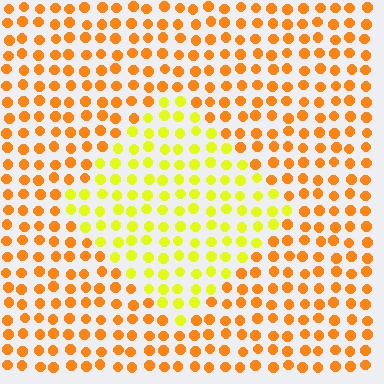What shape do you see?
I see a diamond.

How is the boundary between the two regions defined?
The boundary is defined purely by a slight shift in hue (about 37 degrees). Spacing, size, and orientation are identical on both sides.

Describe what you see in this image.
The image is filled with small orange elements in a uniform arrangement. A diamond-shaped region is visible where the elements are tinted to a slightly different hue, forming a subtle color boundary.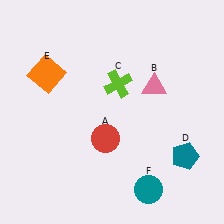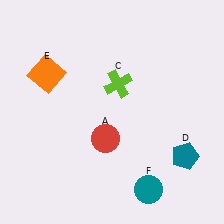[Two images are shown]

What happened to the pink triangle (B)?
The pink triangle (B) was removed in Image 2. It was in the top-right area of Image 1.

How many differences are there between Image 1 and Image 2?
There is 1 difference between the two images.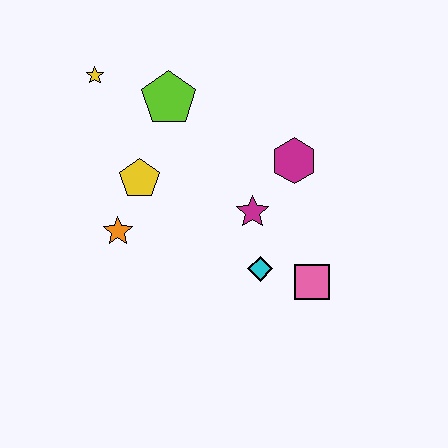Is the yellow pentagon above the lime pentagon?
No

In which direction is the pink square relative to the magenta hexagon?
The pink square is below the magenta hexagon.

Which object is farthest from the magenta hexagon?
The yellow star is farthest from the magenta hexagon.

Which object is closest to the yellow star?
The lime pentagon is closest to the yellow star.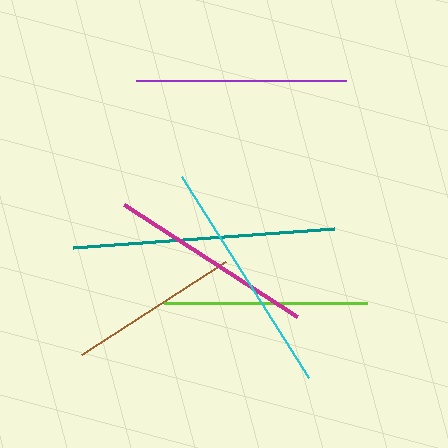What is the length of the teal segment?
The teal segment is approximately 262 pixels long.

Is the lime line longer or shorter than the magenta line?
The magenta line is longer than the lime line.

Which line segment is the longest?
The teal line is the longest at approximately 262 pixels.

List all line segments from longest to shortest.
From longest to shortest: teal, cyan, purple, magenta, lime, brown.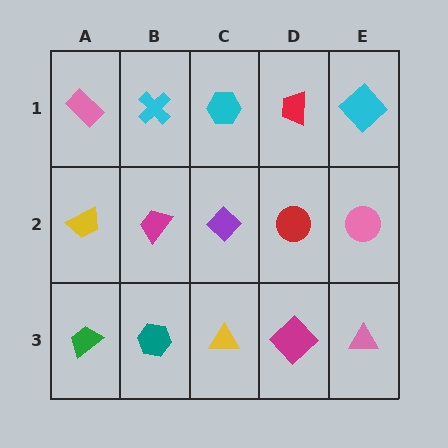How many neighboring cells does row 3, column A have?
2.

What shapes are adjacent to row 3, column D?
A red circle (row 2, column D), a yellow triangle (row 3, column C), a pink triangle (row 3, column E).